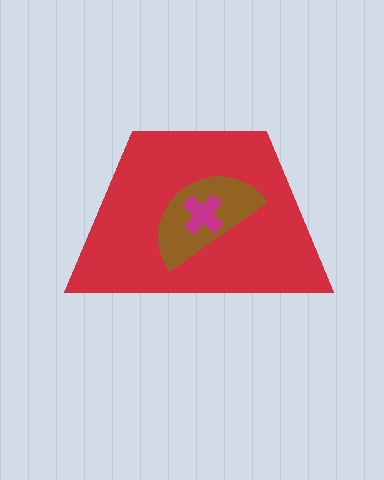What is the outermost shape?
The red trapezoid.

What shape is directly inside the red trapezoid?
The brown semicircle.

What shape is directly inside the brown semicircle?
The magenta cross.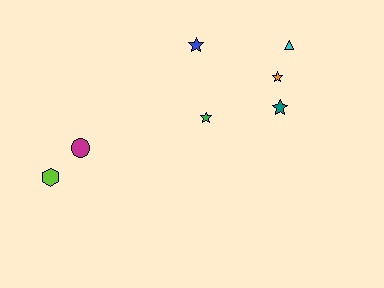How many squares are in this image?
There are no squares.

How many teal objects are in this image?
There is 1 teal object.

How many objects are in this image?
There are 7 objects.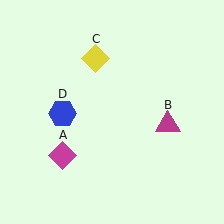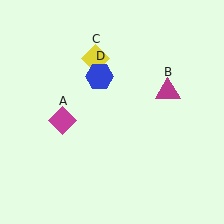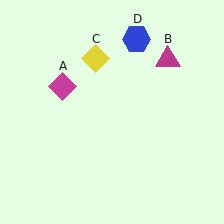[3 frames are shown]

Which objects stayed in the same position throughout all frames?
Yellow diamond (object C) remained stationary.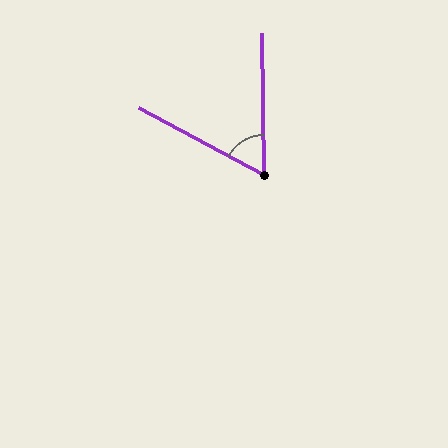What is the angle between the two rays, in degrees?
Approximately 61 degrees.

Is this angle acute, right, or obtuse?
It is acute.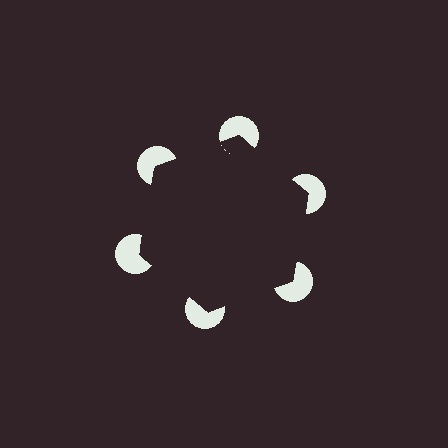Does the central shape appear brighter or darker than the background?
It typically appears slightly darker than the background, even though no actual brightness change is drawn.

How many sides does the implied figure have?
6 sides.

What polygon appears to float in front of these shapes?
An illusory hexagon — its edges are inferred from the aligned wedge cuts in the pac-man discs, not physically drawn.